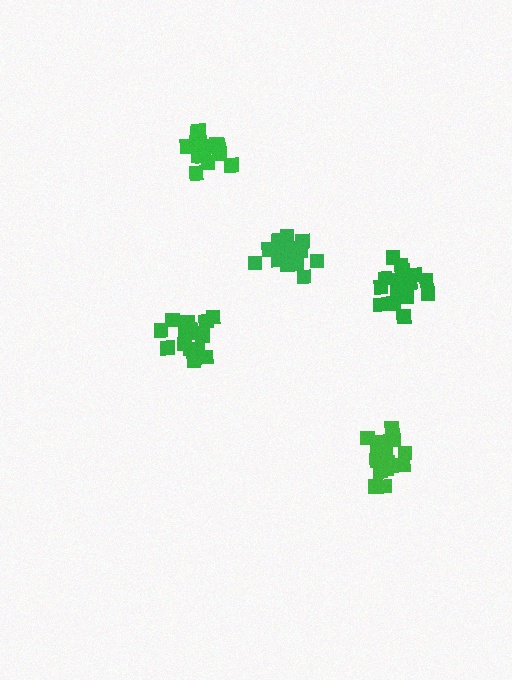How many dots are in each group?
Group 1: 15 dots, Group 2: 18 dots, Group 3: 15 dots, Group 4: 16 dots, Group 5: 17 dots (81 total).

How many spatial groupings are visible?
There are 5 spatial groupings.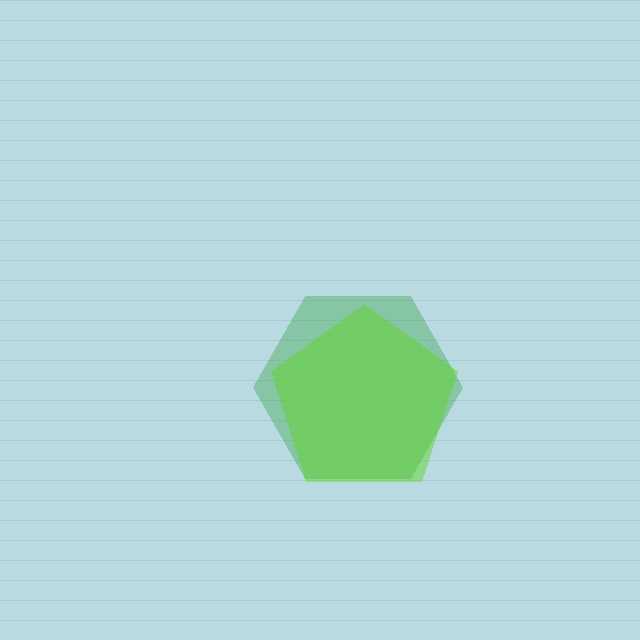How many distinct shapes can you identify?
There are 2 distinct shapes: a green hexagon, a lime pentagon.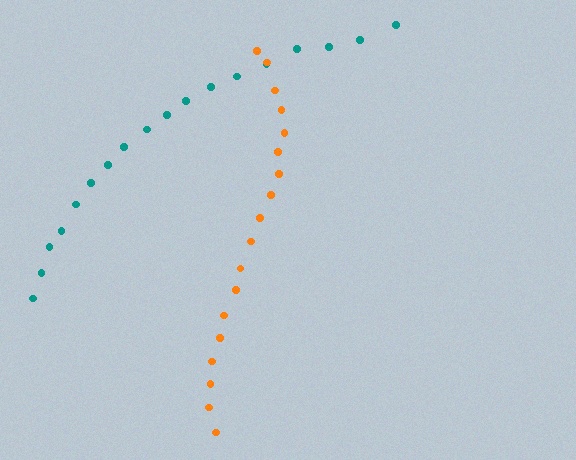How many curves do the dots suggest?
There are 2 distinct paths.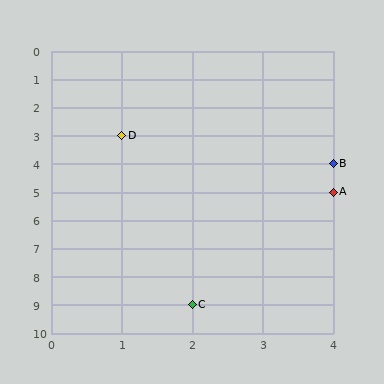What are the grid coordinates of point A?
Point A is at grid coordinates (4, 5).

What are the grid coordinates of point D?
Point D is at grid coordinates (1, 3).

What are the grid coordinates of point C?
Point C is at grid coordinates (2, 9).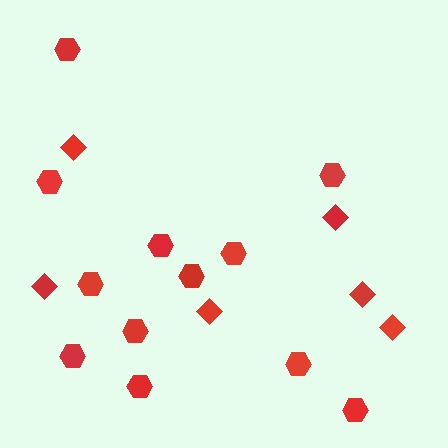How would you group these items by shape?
There are 2 groups: one group of diamonds (6) and one group of hexagons (12).